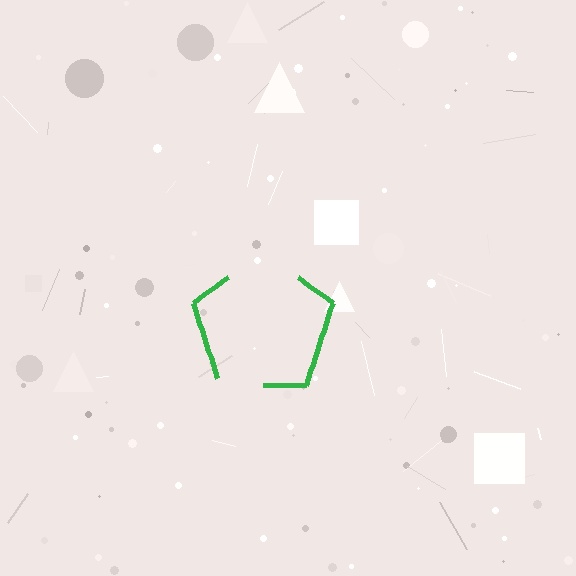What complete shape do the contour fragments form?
The contour fragments form a pentagon.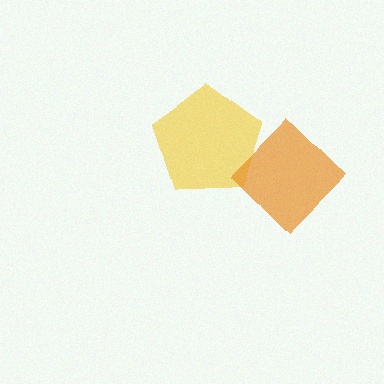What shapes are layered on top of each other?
The layered shapes are: a yellow pentagon, an orange diamond.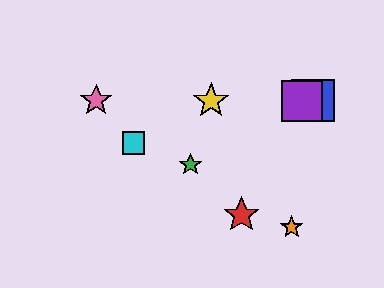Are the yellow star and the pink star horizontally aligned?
Yes, both are at y≈101.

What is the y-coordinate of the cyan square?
The cyan square is at y≈143.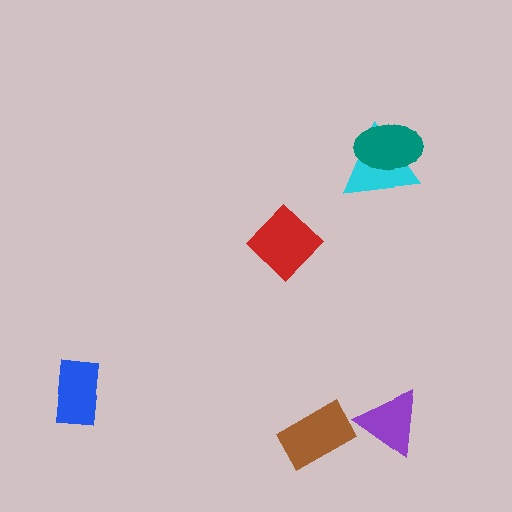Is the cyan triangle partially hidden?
Yes, it is partially covered by another shape.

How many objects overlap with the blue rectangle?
0 objects overlap with the blue rectangle.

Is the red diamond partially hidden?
No, no other shape covers it.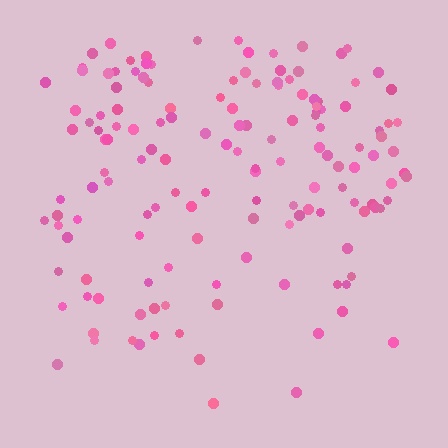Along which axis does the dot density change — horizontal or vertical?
Vertical.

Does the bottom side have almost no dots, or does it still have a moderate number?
Still a moderate number, just noticeably fewer than the top.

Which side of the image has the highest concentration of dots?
The top.